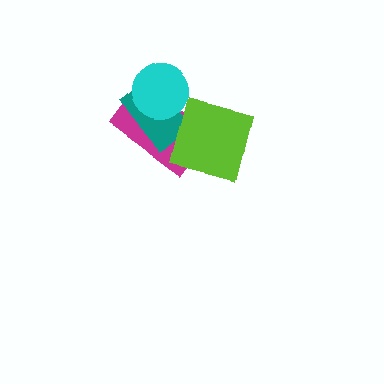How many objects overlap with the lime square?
2 objects overlap with the lime square.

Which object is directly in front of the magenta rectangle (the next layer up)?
The teal rectangle is directly in front of the magenta rectangle.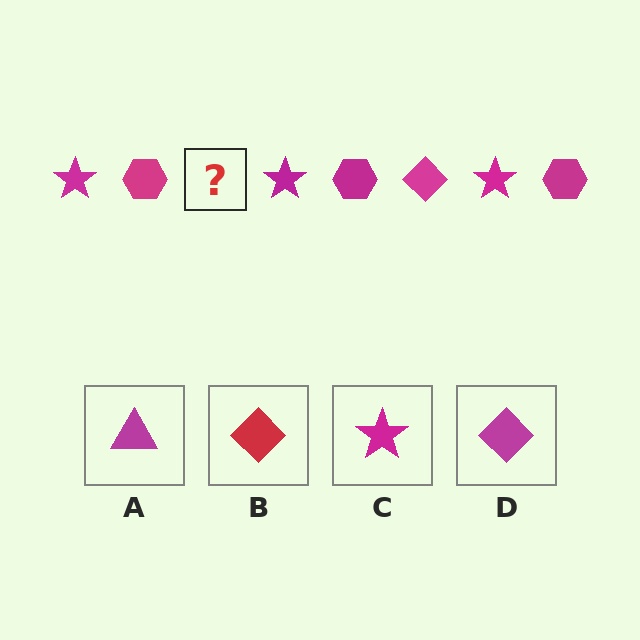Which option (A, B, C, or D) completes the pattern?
D.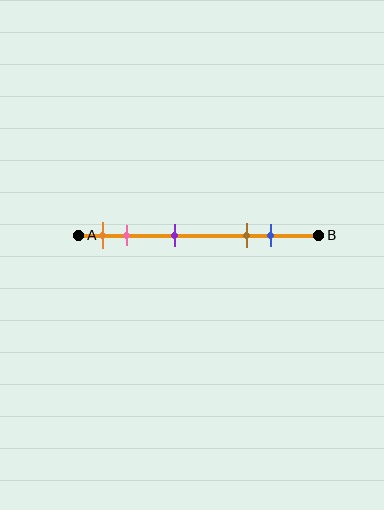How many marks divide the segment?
There are 5 marks dividing the segment.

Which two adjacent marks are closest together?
The orange and pink marks are the closest adjacent pair.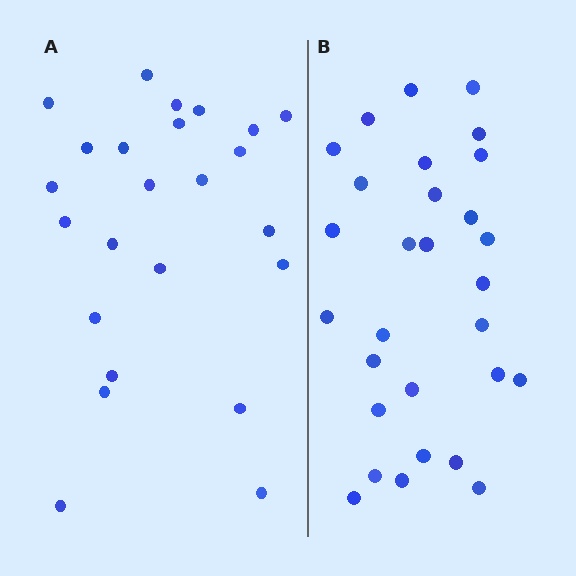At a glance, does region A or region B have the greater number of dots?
Region B (the right region) has more dots.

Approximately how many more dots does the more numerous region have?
Region B has about 5 more dots than region A.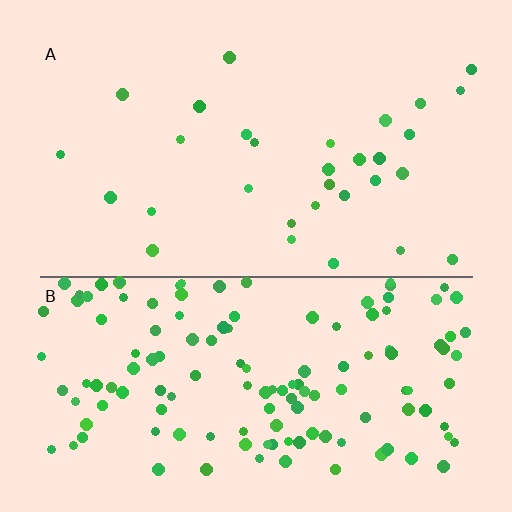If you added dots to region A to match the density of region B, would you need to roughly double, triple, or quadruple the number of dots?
Approximately quadruple.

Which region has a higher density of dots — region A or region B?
B (the bottom).